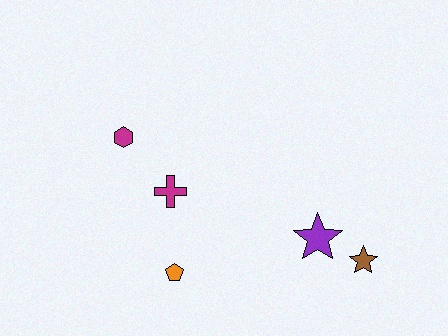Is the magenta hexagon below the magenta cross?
No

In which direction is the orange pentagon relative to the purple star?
The orange pentagon is to the left of the purple star.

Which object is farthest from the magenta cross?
The brown star is farthest from the magenta cross.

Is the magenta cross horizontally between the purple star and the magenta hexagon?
Yes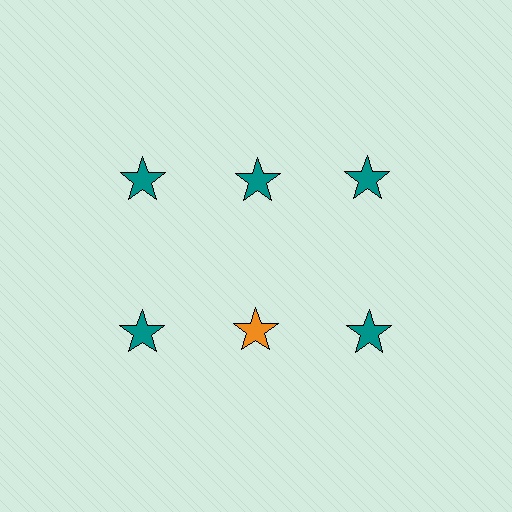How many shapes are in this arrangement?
There are 6 shapes arranged in a grid pattern.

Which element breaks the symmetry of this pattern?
The orange star in the second row, second from left column breaks the symmetry. All other shapes are teal stars.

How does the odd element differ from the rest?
It has a different color: orange instead of teal.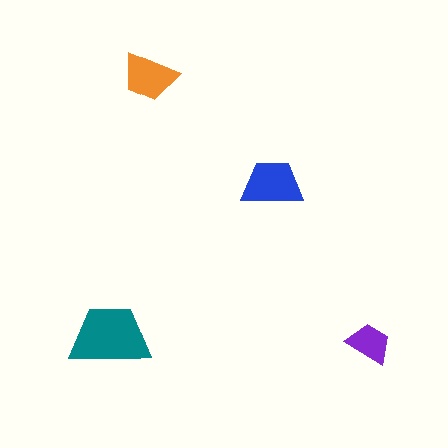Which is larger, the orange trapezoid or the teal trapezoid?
The teal one.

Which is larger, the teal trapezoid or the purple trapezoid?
The teal one.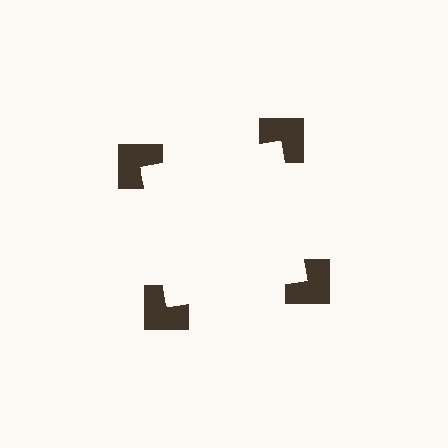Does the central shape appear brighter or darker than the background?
It typically appears slightly brighter than the background, even though no actual brightness change is drawn.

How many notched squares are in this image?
There are 4 — one at each vertex of the illusory square.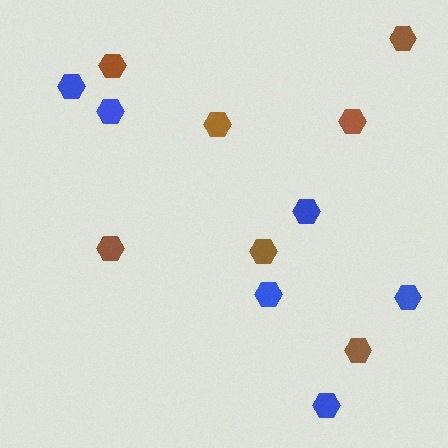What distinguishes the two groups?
There are 2 groups: one group of brown hexagons (7) and one group of blue hexagons (6).